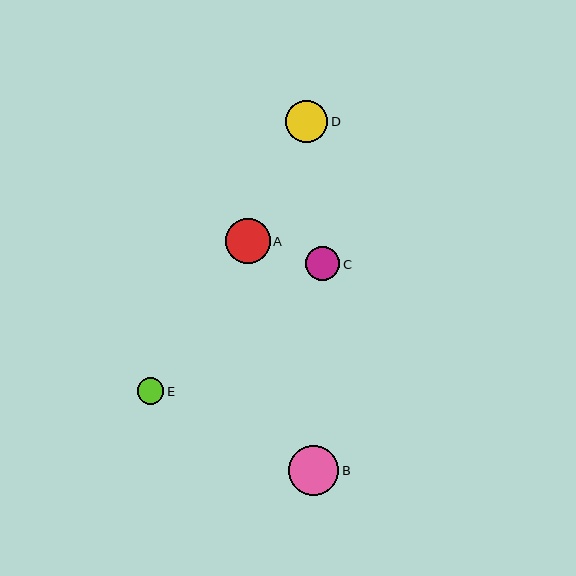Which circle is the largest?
Circle B is the largest with a size of approximately 50 pixels.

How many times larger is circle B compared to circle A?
Circle B is approximately 1.1 times the size of circle A.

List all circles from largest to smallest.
From largest to smallest: B, A, D, C, E.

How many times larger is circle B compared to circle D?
Circle B is approximately 1.2 times the size of circle D.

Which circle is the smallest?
Circle E is the smallest with a size of approximately 27 pixels.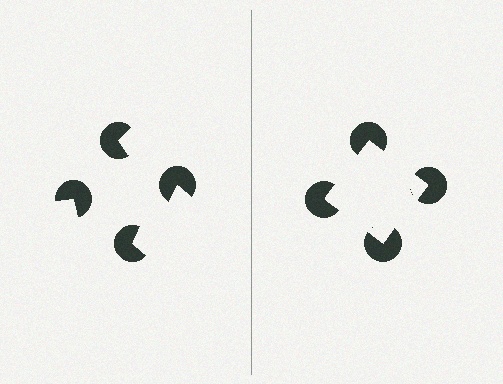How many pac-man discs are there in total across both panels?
8 — 4 on each side.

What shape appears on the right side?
An illusory square.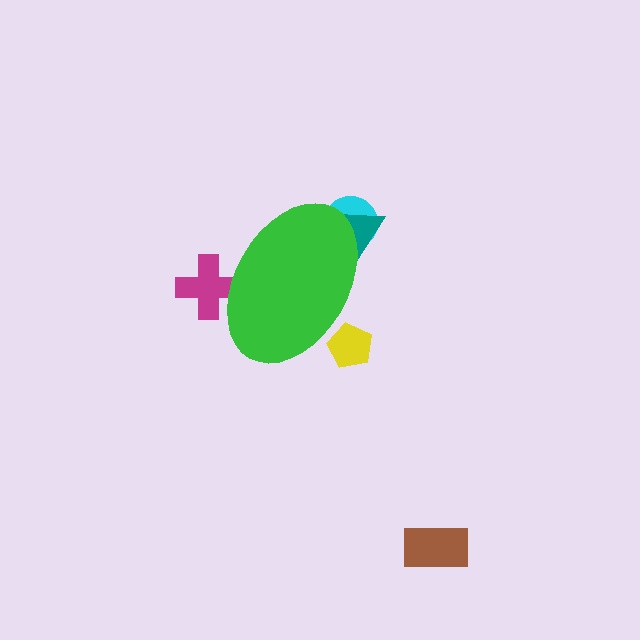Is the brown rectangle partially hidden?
No, the brown rectangle is fully visible.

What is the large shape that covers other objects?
A green ellipse.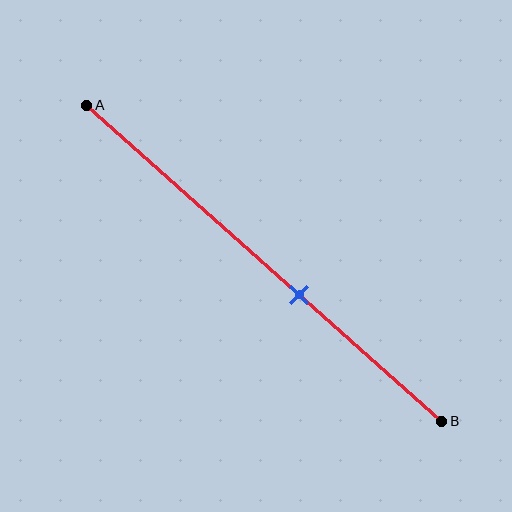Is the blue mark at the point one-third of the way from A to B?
No, the mark is at about 60% from A, not at the 33% one-third point.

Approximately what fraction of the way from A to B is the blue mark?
The blue mark is approximately 60% of the way from A to B.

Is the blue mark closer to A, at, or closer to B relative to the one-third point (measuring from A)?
The blue mark is closer to point B than the one-third point of segment AB.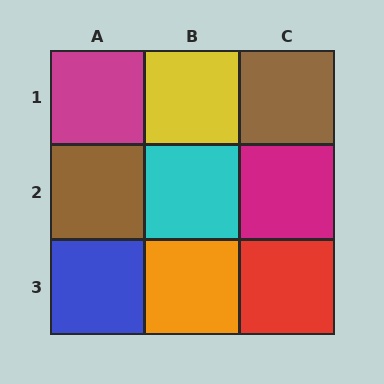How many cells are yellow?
1 cell is yellow.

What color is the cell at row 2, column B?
Cyan.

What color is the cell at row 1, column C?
Brown.